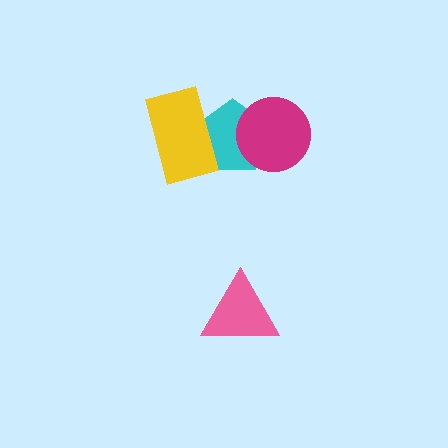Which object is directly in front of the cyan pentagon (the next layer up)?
The magenta circle is directly in front of the cyan pentagon.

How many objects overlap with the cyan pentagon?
2 objects overlap with the cyan pentagon.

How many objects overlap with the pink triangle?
0 objects overlap with the pink triangle.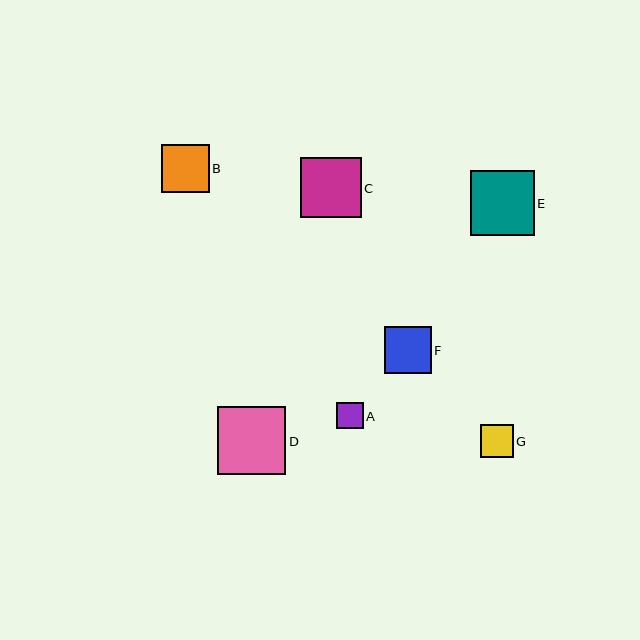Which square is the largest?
Square D is the largest with a size of approximately 68 pixels.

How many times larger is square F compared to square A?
Square F is approximately 1.7 times the size of square A.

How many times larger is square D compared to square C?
Square D is approximately 1.1 times the size of square C.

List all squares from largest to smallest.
From largest to smallest: D, E, C, B, F, G, A.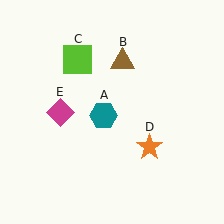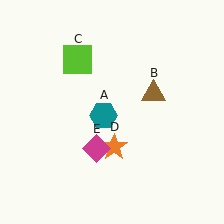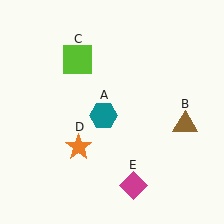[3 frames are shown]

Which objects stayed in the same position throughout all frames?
Teal hexagon (object A) and lime square (object C) remained stationary.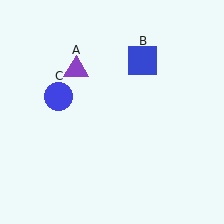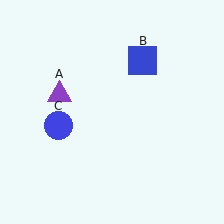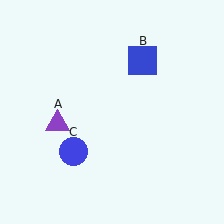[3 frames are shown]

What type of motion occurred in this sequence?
The purple triangle (object A), blue circle (object C) rotated counterclockwise around the center of the scene.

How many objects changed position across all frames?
2 objects changed position: purple triangle (object A), blue circle (object C).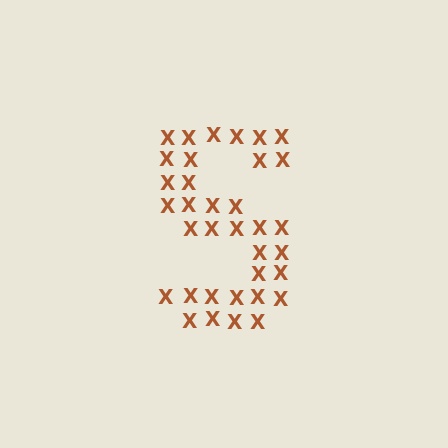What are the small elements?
The small elements are letter X's.